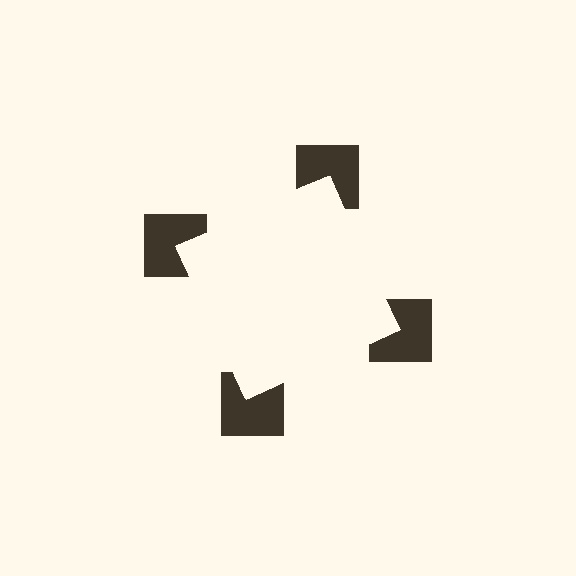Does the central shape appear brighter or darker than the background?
It typically appears slightly brighter than the background, even though no actual brightness change is drawn.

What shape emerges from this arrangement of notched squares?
An illusory square — its edges are inferred from the aligned wedge cuts in the notched squares, not physically drawn.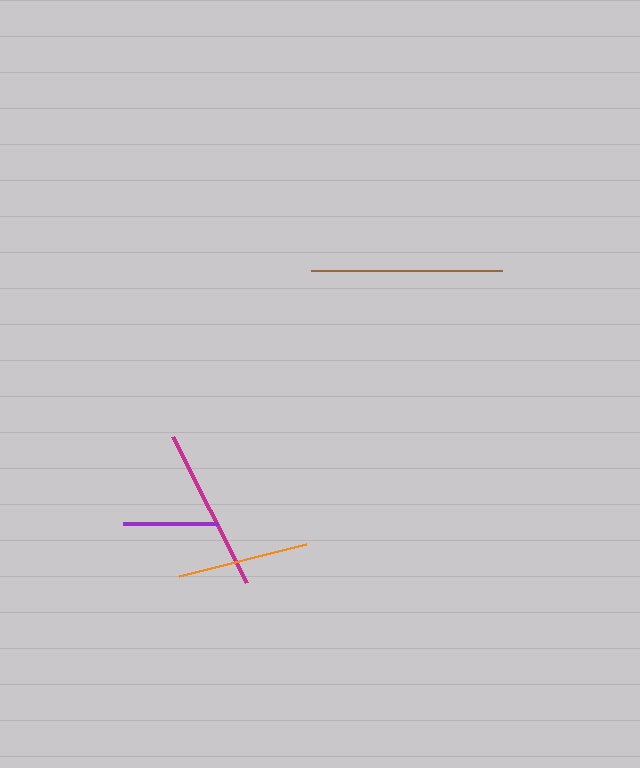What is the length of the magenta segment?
The magenta segment is approximately 163 pixels long.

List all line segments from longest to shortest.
From longest to shortest: brown, magenta, orange, purple.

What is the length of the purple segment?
The purple segment is approximately 95 pixels long.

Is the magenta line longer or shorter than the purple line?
The magenta line is longer than the purple line.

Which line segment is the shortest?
The purple line is the shortest at approximately 95 pixels.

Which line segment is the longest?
The brown line is the longest at approximately 191 pixels.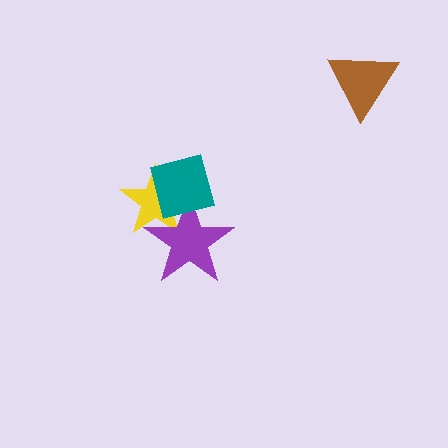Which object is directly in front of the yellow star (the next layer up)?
The purple star is directly in front of the yellow star.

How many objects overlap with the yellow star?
2 objects overlap with the yellow star.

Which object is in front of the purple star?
The teal square is in front of the purple star.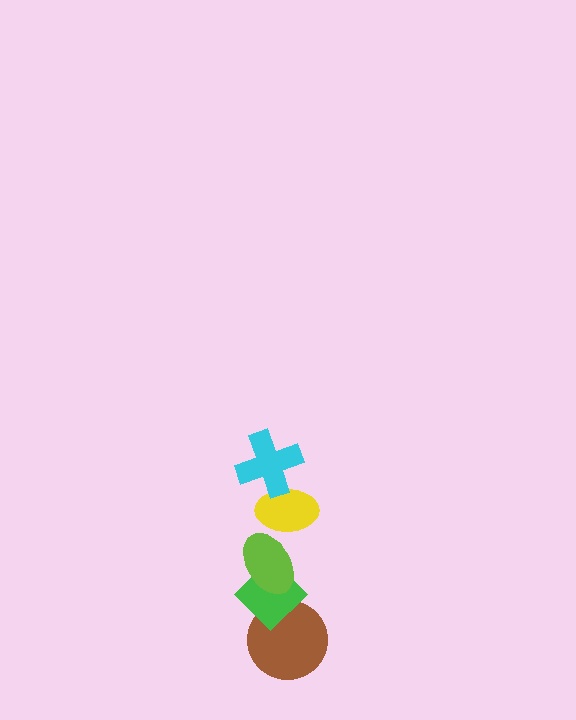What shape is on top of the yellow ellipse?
The cyan cross is on top of the yellow ellipse.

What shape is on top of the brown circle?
The green diamond is on top of the brown circle.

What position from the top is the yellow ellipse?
The yellow ellipse is 2nd from the top.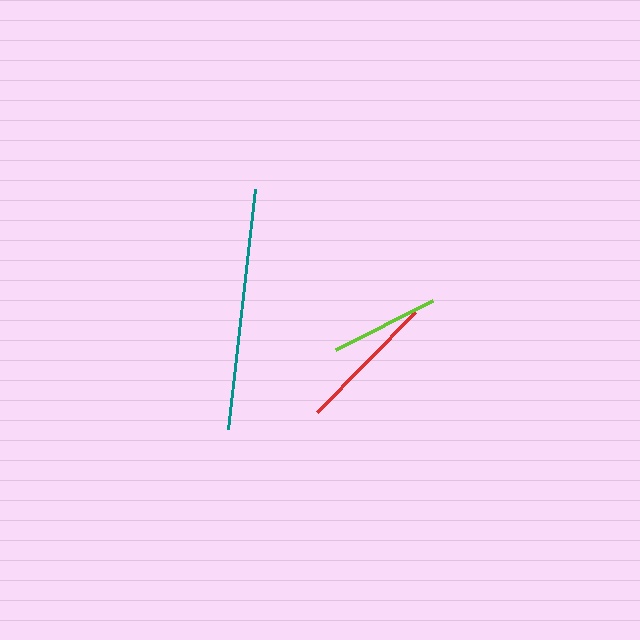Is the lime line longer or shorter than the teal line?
The teal line is longer than the lime line.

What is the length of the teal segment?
The teal segment is approximately 242 pixels long.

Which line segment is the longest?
The teal line is the longest at approximately 242 pixels.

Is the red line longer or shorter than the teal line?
The teal line is longer than the red line.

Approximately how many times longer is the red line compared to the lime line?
The red line is approximately 1.3 times the length of the lime line.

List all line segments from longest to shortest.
From longest to shortest: teal, red, lime.